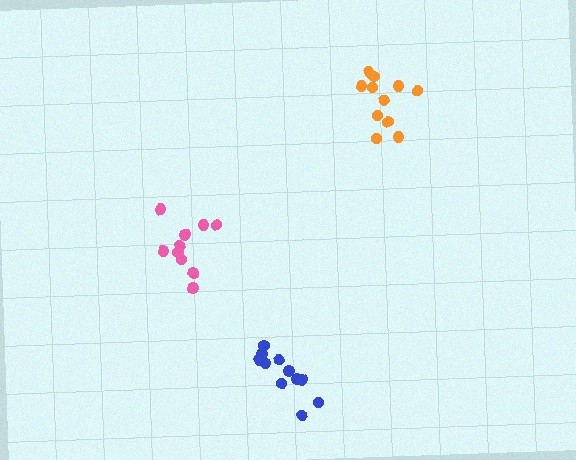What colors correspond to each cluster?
The clusters are colored: pink, blue, orange.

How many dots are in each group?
Group 1: 10 dots, Group 2: 11 dots, Group 3: 11 dots (32 total).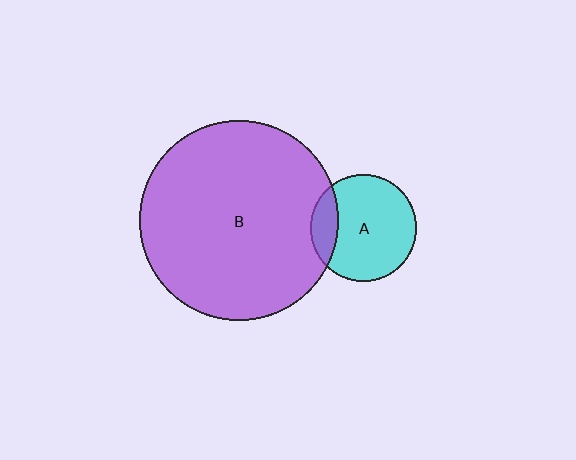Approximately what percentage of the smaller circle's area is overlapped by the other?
Approximately 20%.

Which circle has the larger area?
Circle B (purple).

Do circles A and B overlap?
Yes.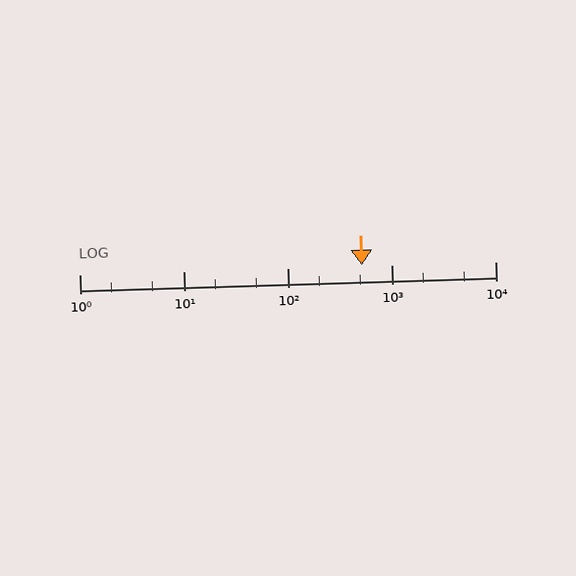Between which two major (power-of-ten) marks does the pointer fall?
The pointer is between 100 and 1000.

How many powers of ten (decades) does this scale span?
The scale spans 4 decades, from 1 to 10000.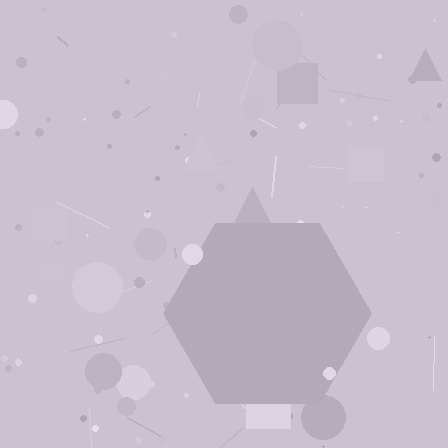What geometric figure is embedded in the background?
A hexagon is embedded in the background.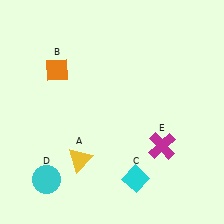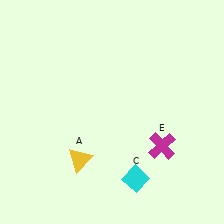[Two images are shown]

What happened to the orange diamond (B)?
The orange diamond (B) was removed in Image 2. It was in the top-left area of Image 1.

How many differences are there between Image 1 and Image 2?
There are 2 differences between the two images.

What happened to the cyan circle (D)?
The cyan circle (D) was removed in Image 2. It was in the bottom-left area of Image 1.